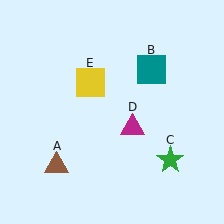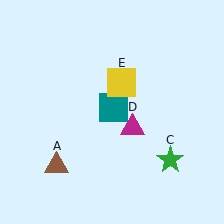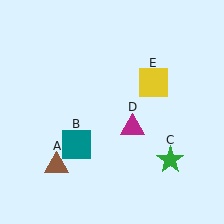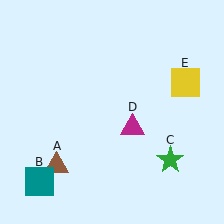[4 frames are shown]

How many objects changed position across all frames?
2 objects changed position: teal square (object B), yellow square (object E).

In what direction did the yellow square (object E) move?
The yellow square (object E) moved right.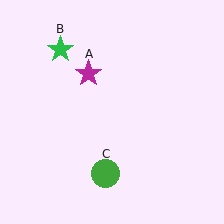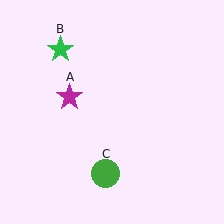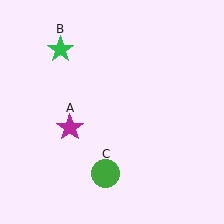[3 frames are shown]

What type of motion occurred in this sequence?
The magenta star (object A) rotated counterclockwise around the center of the scene.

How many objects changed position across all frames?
1 object changed position: magenta star (object A).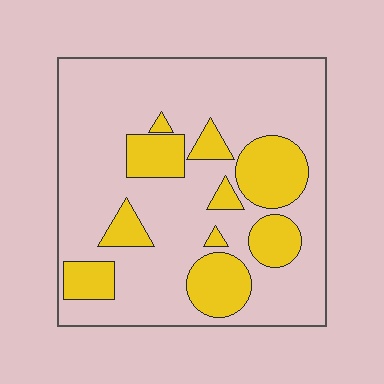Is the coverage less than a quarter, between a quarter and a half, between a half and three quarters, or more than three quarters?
Between a quarter and a half.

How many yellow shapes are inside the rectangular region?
10.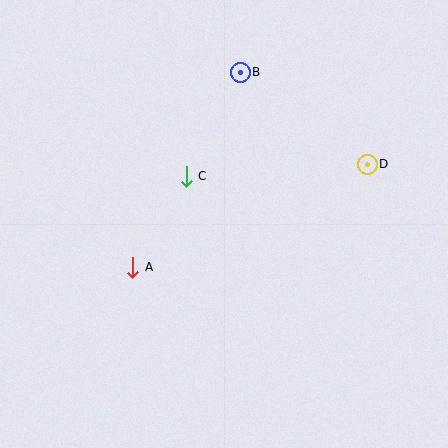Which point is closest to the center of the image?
Point C at (186, 176) is closest to the center.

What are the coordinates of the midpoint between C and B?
The midpoint between C and B is at (213, 124).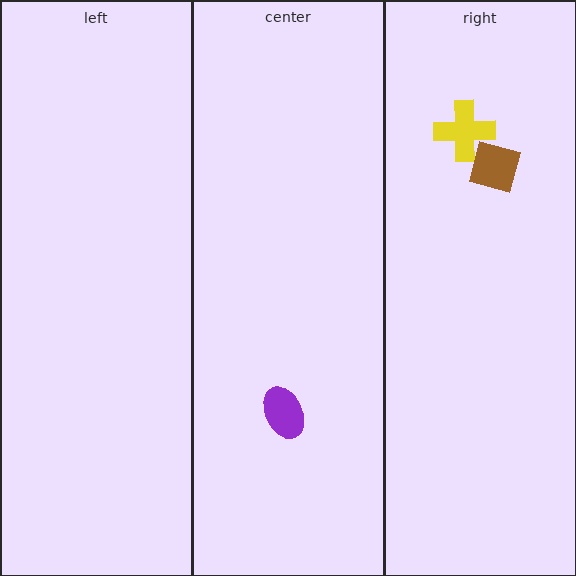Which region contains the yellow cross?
The right region.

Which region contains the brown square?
The right region.